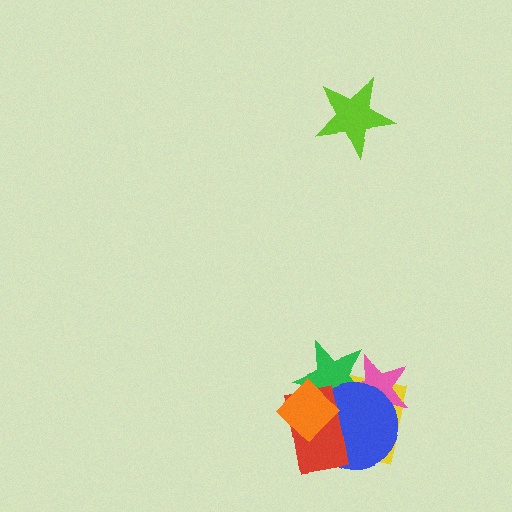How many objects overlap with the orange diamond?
4 objects overlap with the orange diamond.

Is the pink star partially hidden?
Yes, it is partially covered by another shape.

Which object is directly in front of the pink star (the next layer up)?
The green star is directly in front of the pink star.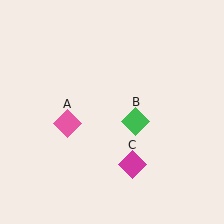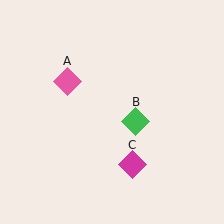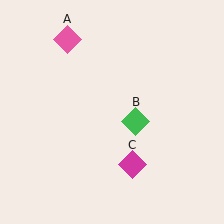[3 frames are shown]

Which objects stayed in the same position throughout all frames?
Green diamond (object B) and magenta diamond (object C) remained stationary.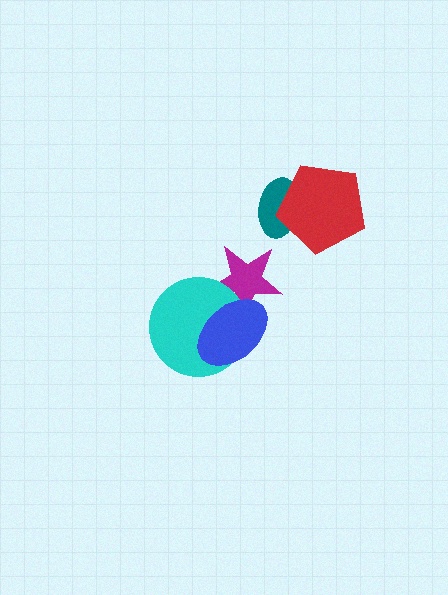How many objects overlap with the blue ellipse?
2 objects overlap with the blue ellipse.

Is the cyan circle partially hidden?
Yes, it is partially covered by another shape.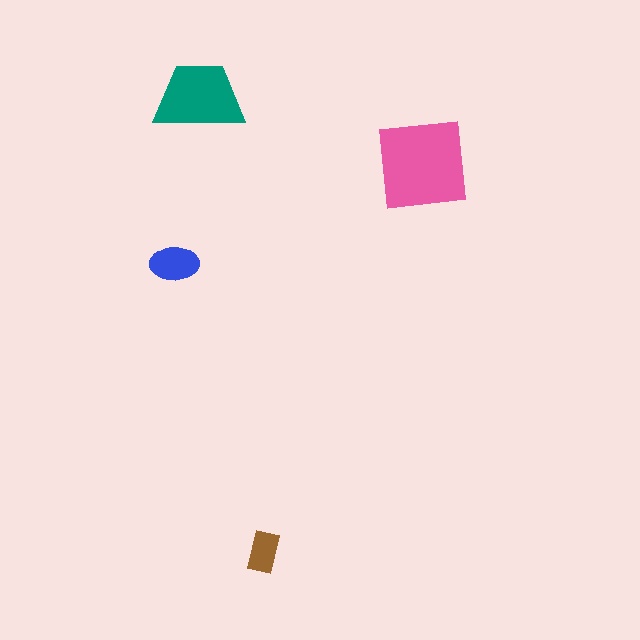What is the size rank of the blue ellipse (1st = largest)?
3rd.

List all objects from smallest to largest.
The brown rectangle, the blue ellipse, the teal trapezoid, the pink square.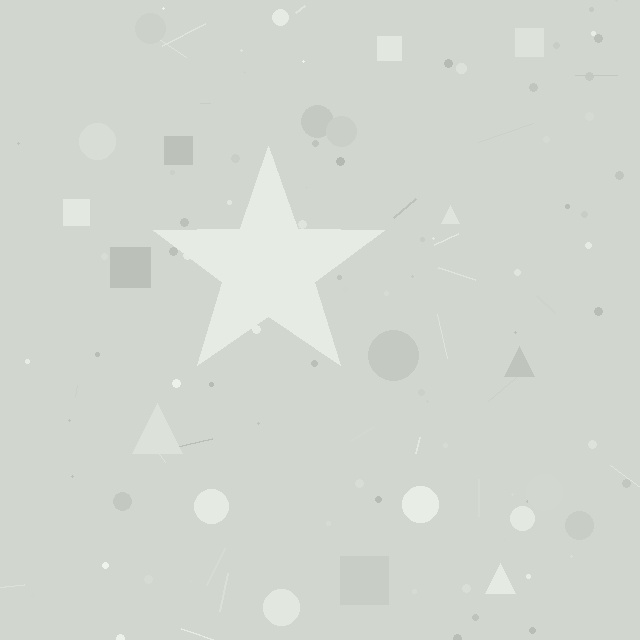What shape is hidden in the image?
A star is hidden in the image.